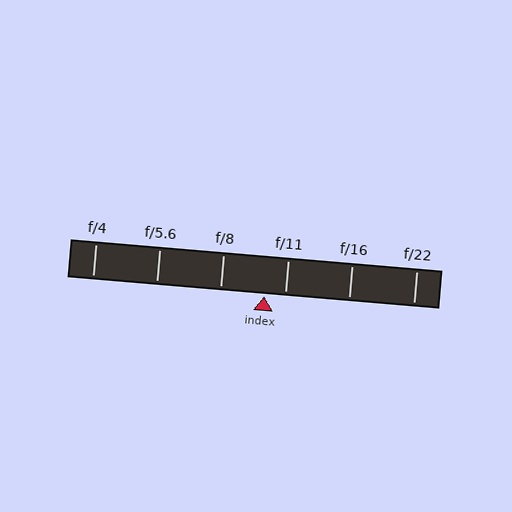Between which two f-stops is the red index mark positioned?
The index mark is between f/8 and f/11.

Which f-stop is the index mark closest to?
The index mark is closest to f/11.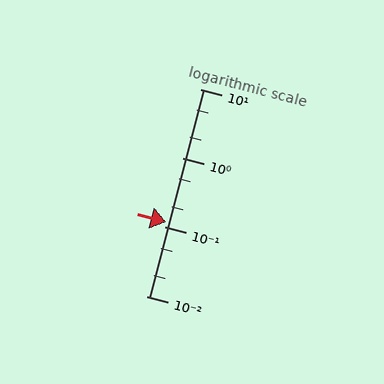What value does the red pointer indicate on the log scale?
The pointer indicates approximately 0.12.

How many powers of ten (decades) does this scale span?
The scale spans 3 decades, from 0.01 to 10.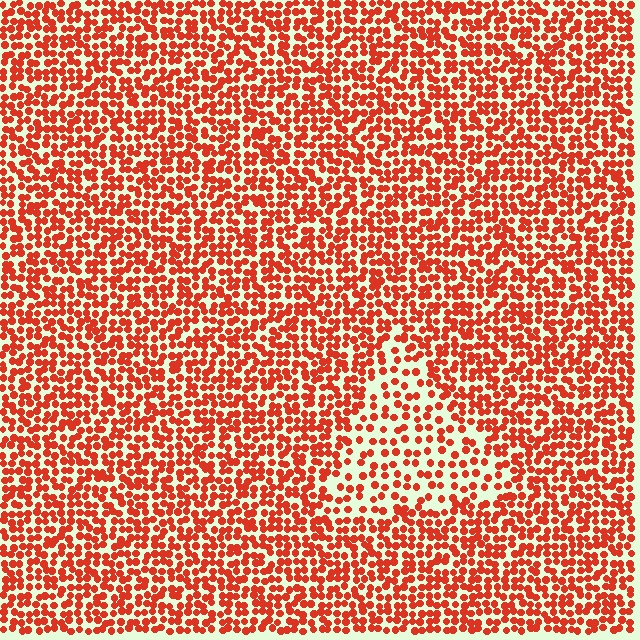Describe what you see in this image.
The image contains small red elements arranged at two different densities. A triangle-shaped region is visible where the elements are less densely packed than the surrounding area.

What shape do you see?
I see a triangle.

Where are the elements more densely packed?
The elements are more densely packed outside the triangle boundary.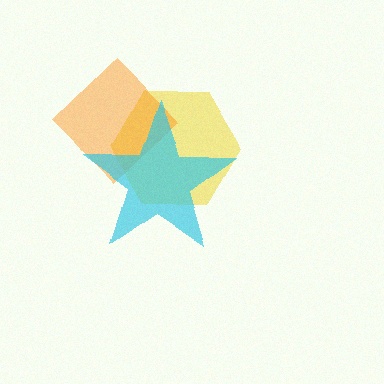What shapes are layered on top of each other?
The layered shapes are: a yellow hexagon, an orange diamond, a cyan star.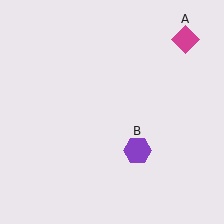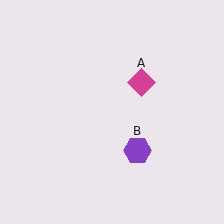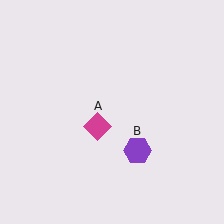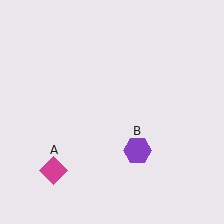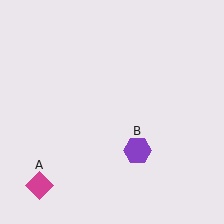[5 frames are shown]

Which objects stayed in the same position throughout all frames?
Purple hexagon (object B) remained stationary.